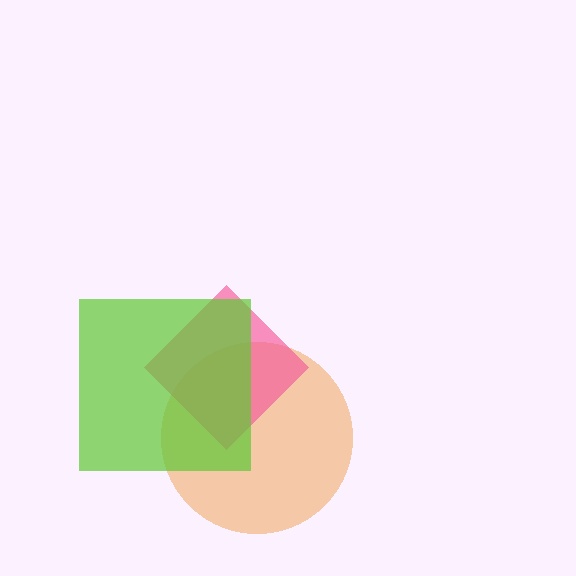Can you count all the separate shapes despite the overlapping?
Yes, there are 3 separate shapes.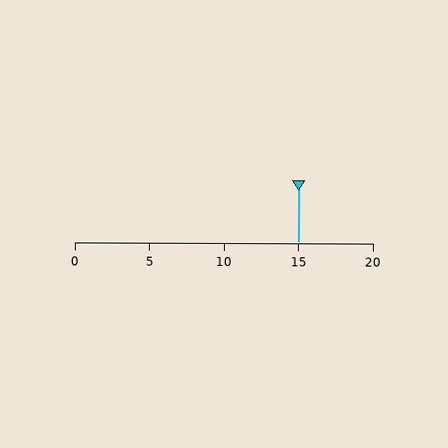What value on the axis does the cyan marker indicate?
The marker indicates approximately 15.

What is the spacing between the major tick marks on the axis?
The major ticks are spaced 5 apart.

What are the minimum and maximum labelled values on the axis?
The axis runs from 0 to 20.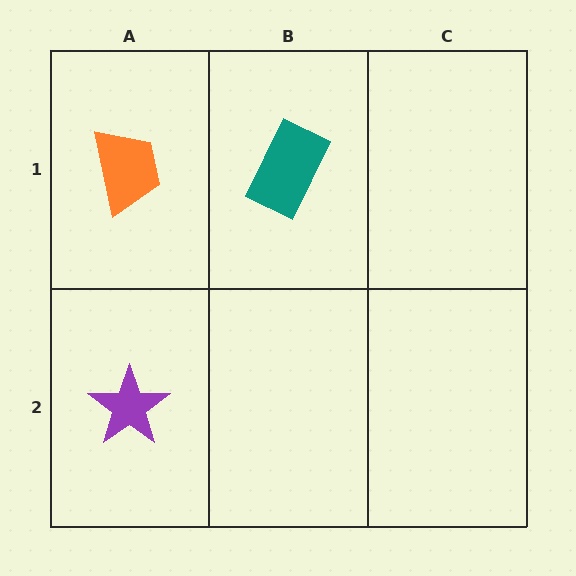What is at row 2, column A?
A purple star.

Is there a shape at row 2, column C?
No, that cell is empty.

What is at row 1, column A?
An orange trapezoid.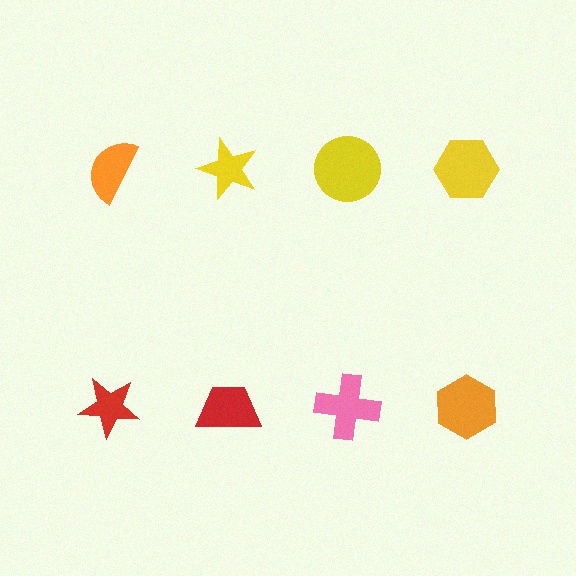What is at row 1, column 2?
A yellow star.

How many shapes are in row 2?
4 shapes.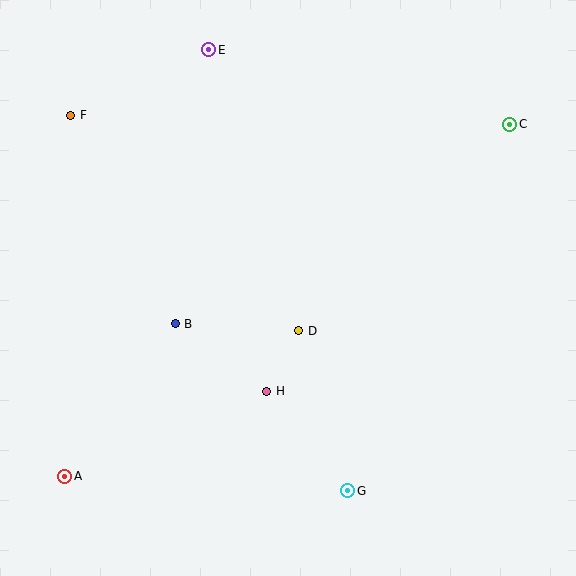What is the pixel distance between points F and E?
The distance between F and E is 153 pixels.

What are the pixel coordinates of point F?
Point F is at (71, 115).